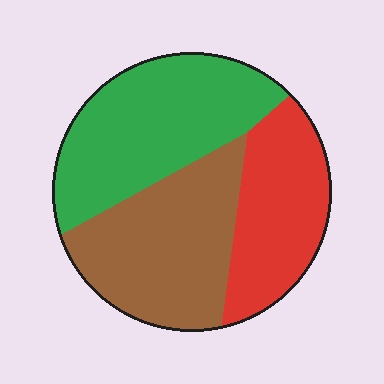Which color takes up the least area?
Red, at roughly 25%.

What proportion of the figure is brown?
Brown takes up about one third (1/3) of the figure.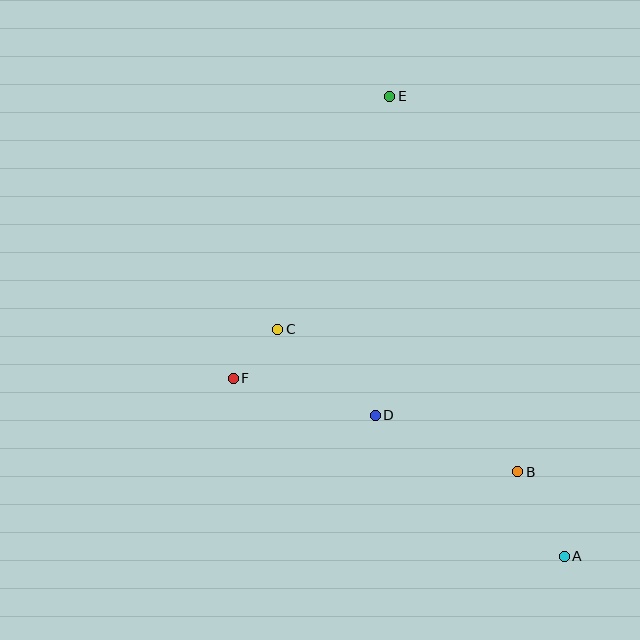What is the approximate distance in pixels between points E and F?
The distance between E and F is approximately 322 pixels.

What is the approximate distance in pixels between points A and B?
The distance between A and B is approximately 96 pixels.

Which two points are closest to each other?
Points C and F are closest to each other.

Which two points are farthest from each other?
Points A and E are farthest from each other.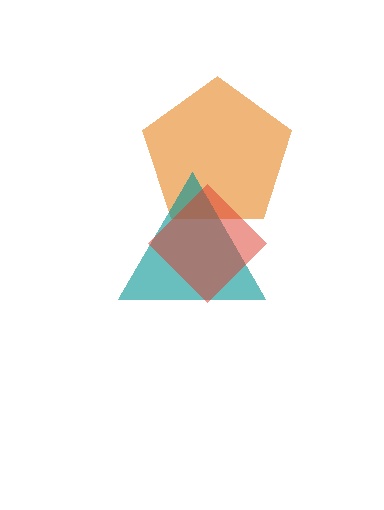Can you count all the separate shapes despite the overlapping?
Yes, there are 3 separate shapes.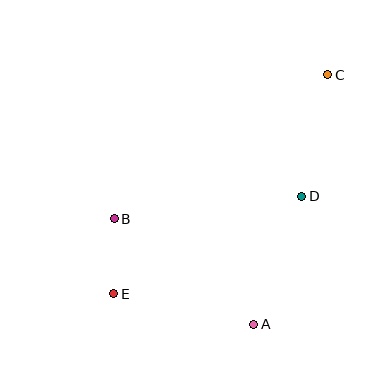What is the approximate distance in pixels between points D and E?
The distance between D and E is approximately 211 pixels.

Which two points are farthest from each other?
Points C and E are farthest from each other.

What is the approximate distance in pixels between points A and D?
The distance between A and D is approximately 136 pixels.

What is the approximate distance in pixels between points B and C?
The distance between B and C is approximately 257 pixels.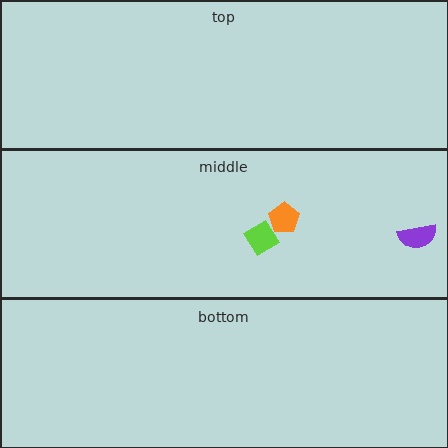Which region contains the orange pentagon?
The middle region.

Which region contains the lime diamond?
The middle region.